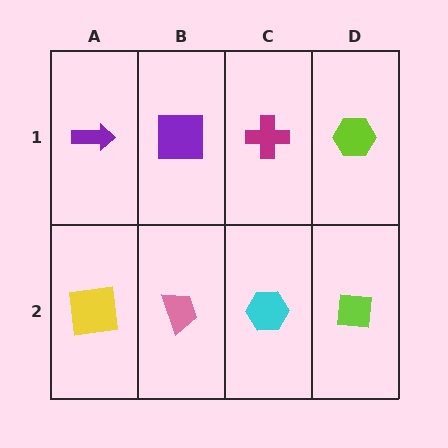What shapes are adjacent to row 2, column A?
A purple arrow (row 1, column A), a pink trapezoid (row 2, column B).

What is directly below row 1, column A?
A yellow square.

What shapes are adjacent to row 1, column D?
A lime square (row 2, column D), a magenta cross (row 1, column C).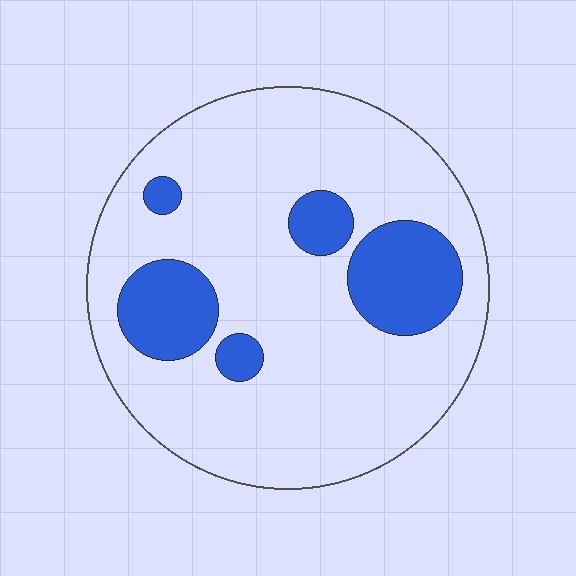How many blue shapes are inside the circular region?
5.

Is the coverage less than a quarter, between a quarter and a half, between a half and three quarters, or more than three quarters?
Less than a quarter.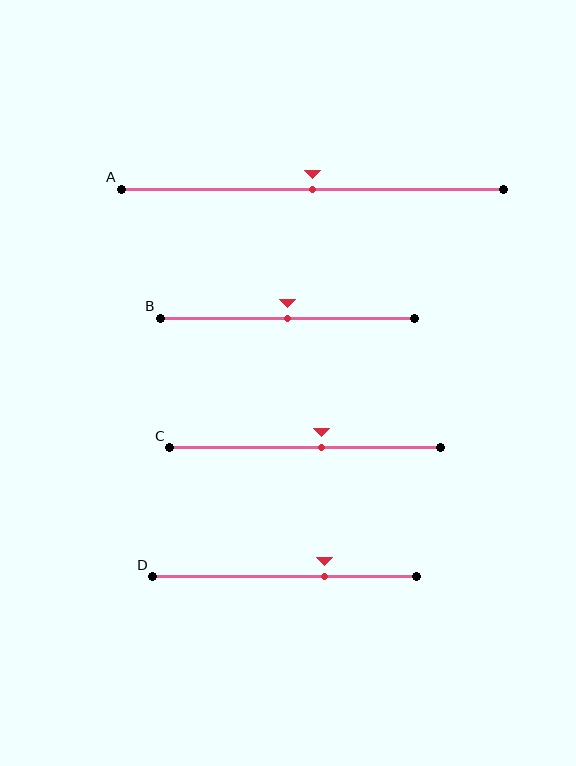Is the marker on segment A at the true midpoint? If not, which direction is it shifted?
Yes, the marker on segment A is at the true midpoint.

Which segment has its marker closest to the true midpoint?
Segment A has its marker closest to the true midpoint.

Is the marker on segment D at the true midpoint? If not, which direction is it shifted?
No, the marker on segment D is shifted to the right by about 15% of the segment length.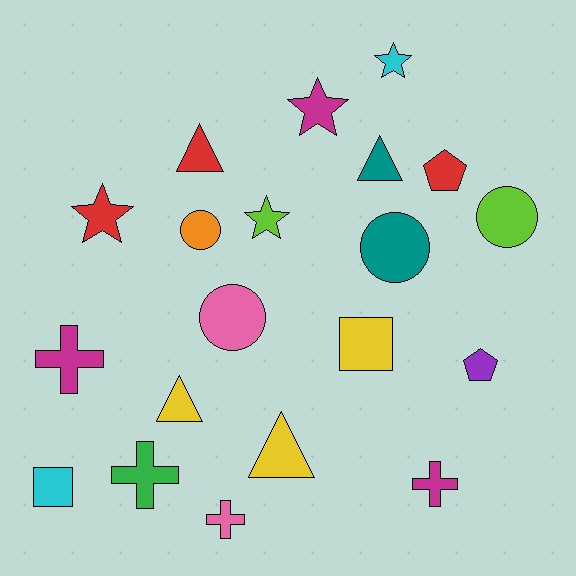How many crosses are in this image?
There are 4 crosses.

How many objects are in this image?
There are 20 objects.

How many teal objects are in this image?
There are 2 teal objects.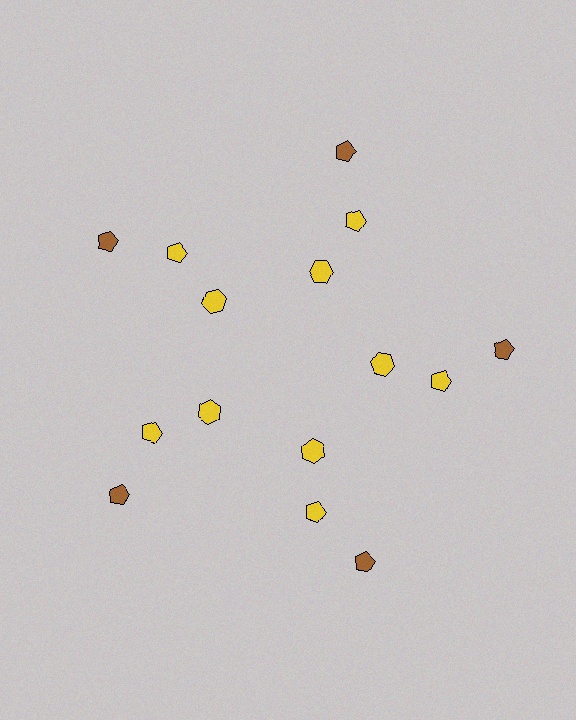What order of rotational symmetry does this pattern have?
This pattern has 5-fold rotational symmetry.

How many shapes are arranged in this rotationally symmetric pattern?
There are 15 shapes, arranged in 5 groups of 3.